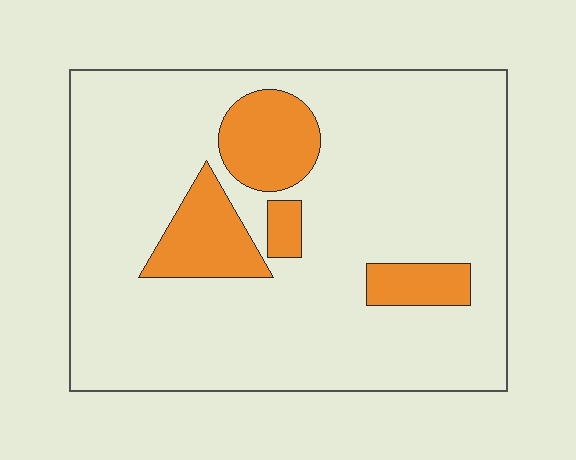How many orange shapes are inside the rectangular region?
4.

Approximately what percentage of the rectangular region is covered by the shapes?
Approximately 15%.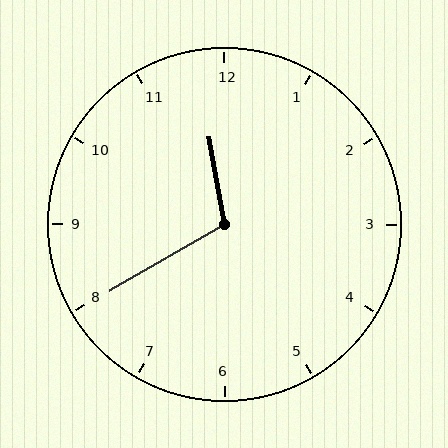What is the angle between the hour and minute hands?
Approximately 110 degrees.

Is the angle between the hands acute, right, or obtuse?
It is obtuse.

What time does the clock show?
11:40.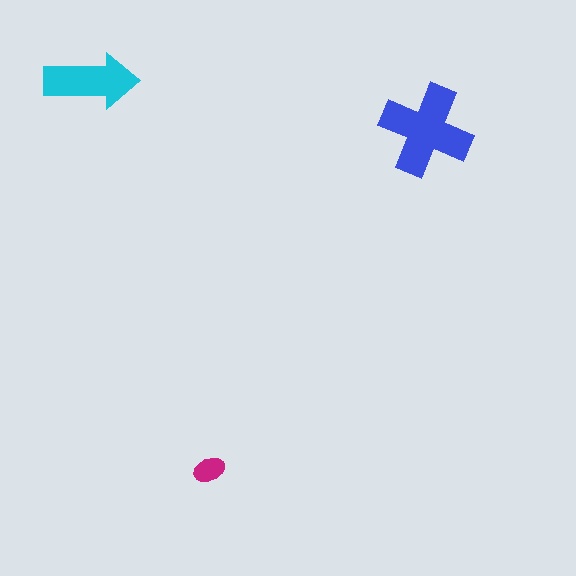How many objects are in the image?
There are 3 objects in the image.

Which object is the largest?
The blue cross.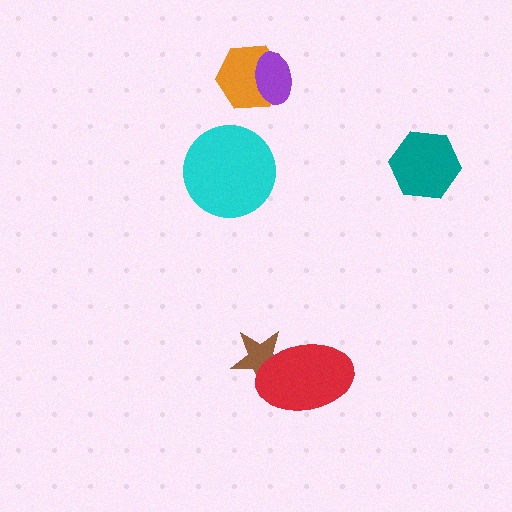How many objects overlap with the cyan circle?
0 objects overlap with the cyan circle.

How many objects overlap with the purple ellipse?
1 object overlaps with the purple ellipse.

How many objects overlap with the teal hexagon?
0 objects overlap with the teal hexagon.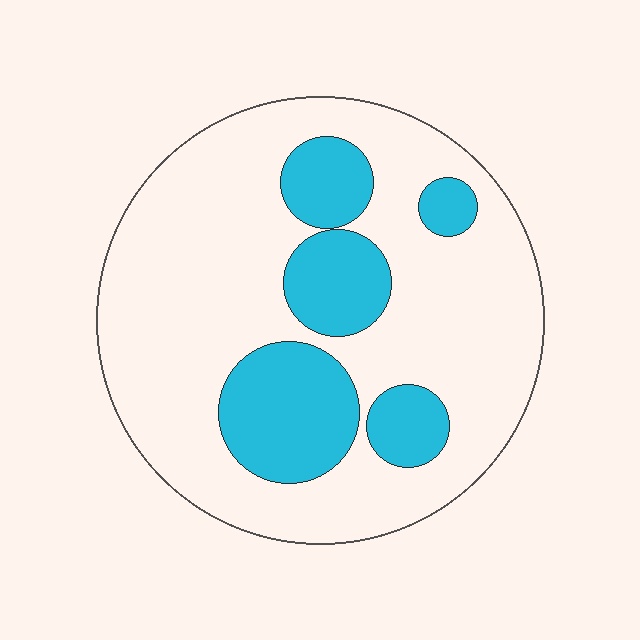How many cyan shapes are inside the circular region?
5.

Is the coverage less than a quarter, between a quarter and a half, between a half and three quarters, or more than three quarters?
Between a quarter and a half.